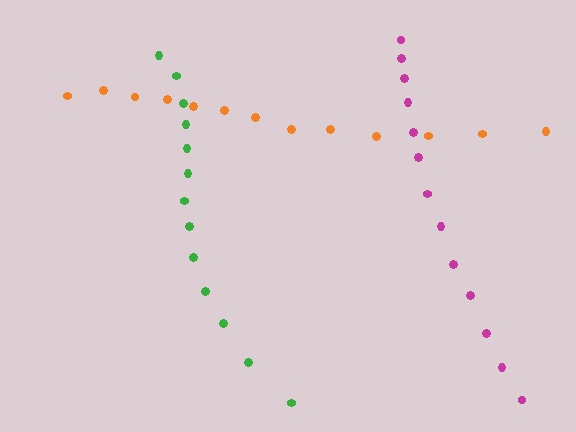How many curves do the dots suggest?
There are 3 distinct paths.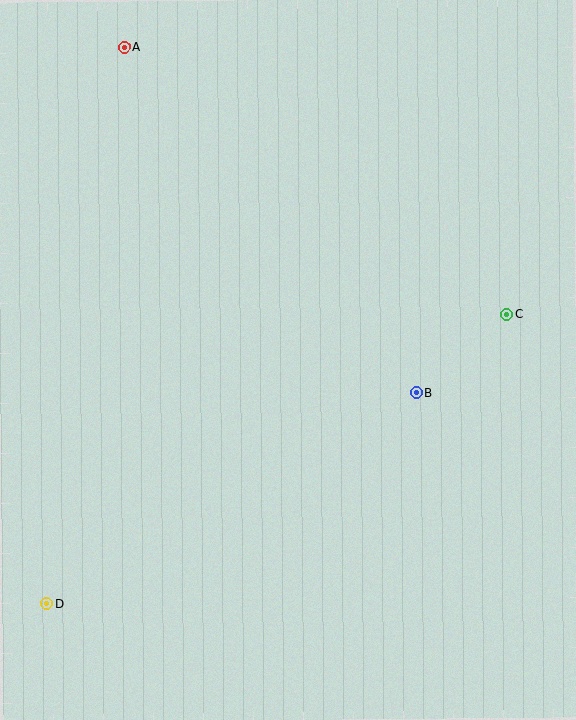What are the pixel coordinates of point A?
Point A is at (124, 47).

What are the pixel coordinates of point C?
Point C is at (506, 314).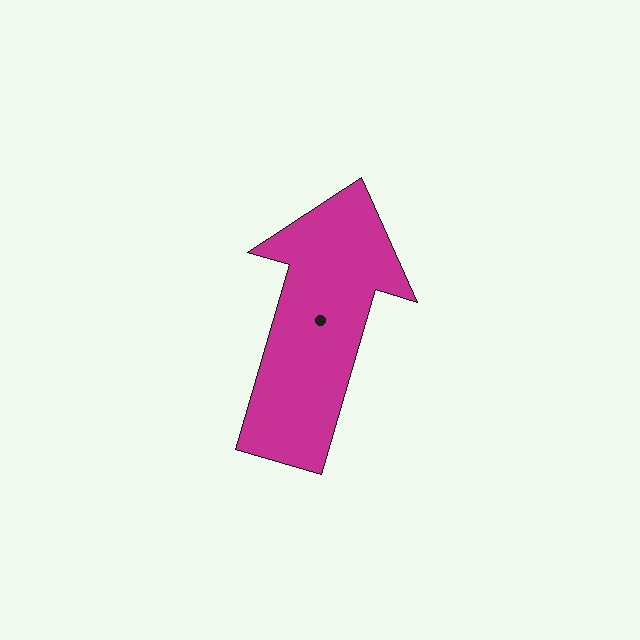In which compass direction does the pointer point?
North.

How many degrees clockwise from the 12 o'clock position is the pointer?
Approximately 16 degrees.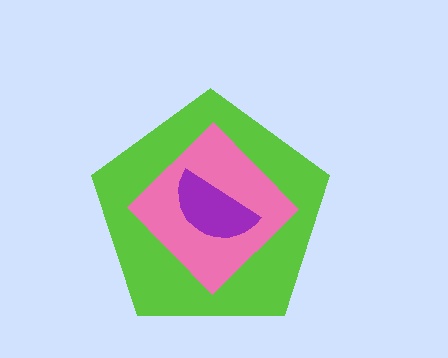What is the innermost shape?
The purple semicircle.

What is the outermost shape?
The lime pentagon.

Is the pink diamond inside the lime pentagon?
Yes.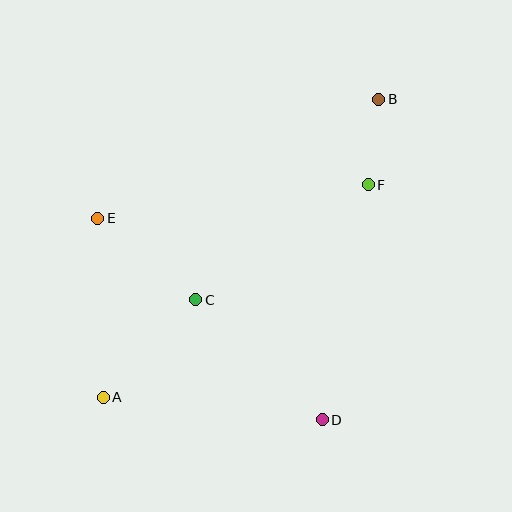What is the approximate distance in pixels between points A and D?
The distance between A and D is approximately 220 pixels.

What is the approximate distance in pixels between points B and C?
The distance between B and C is approximately 271 pixels.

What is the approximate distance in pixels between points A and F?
The distance between A and F is approximately 340 pixels.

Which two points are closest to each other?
Points B and F are closest to each other.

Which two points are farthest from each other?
Points A and B are farthest from each other.